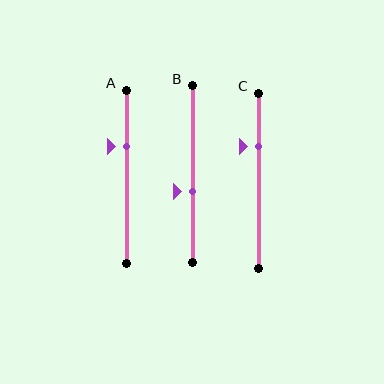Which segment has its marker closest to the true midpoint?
Segment B has its marker closest to the true midpoint.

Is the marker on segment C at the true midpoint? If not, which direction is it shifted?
No, the marker on segment C is shifted upward by about 19% of the segment length.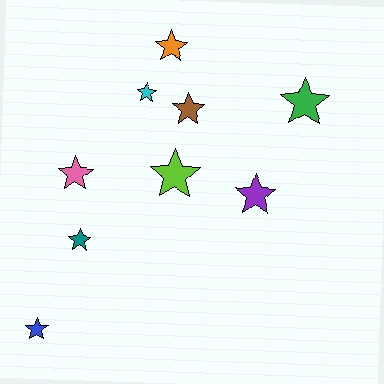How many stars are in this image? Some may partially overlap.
There are 9 stars.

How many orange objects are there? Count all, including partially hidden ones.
There is 1 orange object.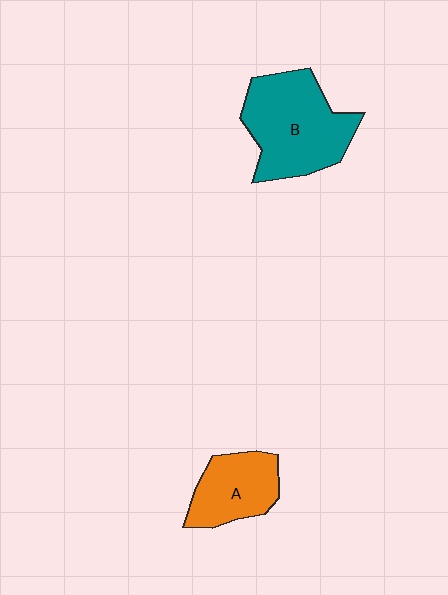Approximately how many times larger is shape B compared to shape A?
Approximately 1.7 times.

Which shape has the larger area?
Shape B (teal).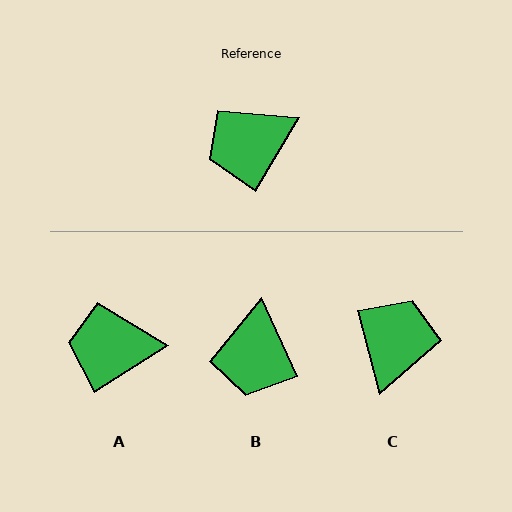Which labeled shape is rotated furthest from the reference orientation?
C, about 135 degrees away.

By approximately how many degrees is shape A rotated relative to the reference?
Approximately 27 degrees clockwise.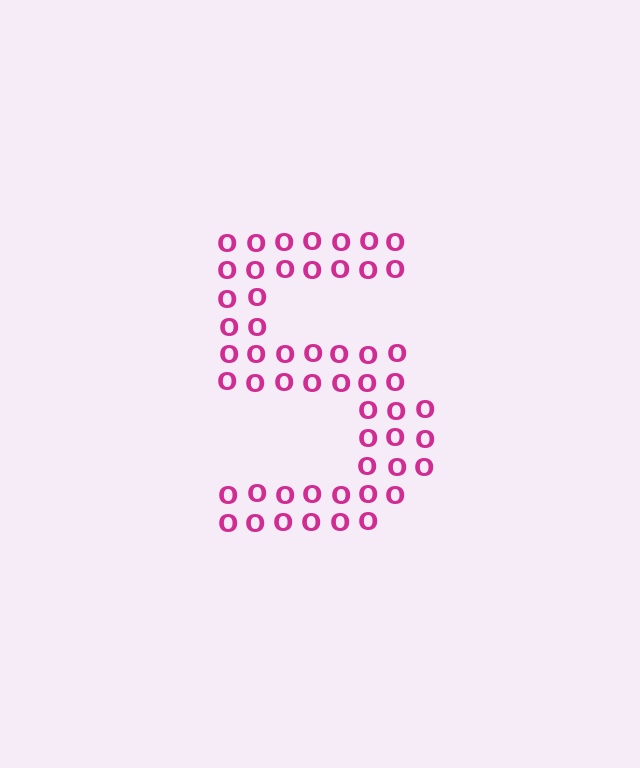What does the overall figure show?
The overall figure shows the digit 5.